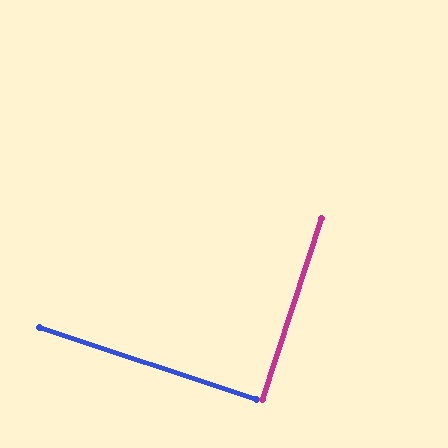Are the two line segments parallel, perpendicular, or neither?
Perpendicular — they meet at approximately 90°.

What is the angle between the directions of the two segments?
Approximately 90 degrees.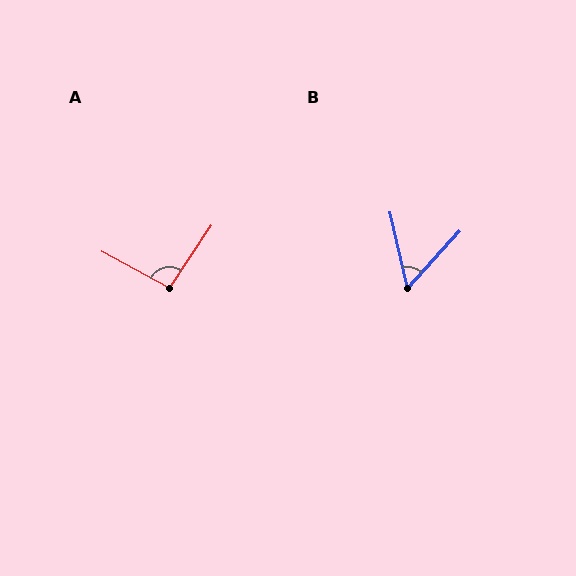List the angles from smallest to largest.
B (55°), A (95°).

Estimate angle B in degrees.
Approximately 55 degrees.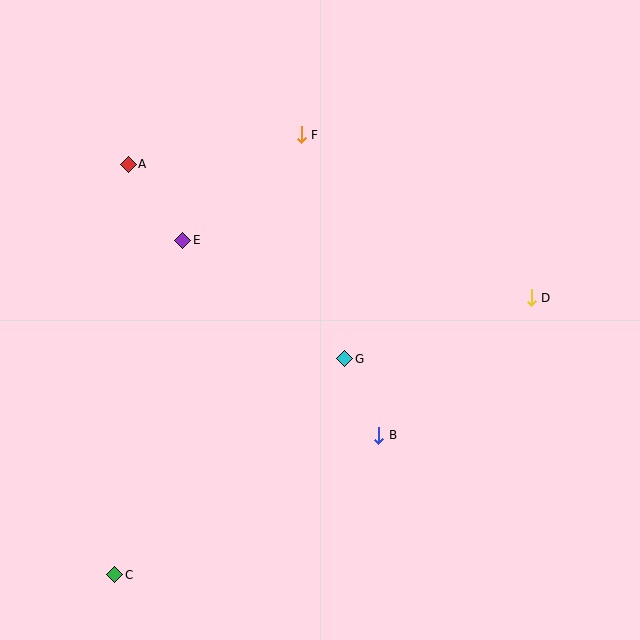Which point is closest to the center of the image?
Point G at (345, 359) is closest to the center.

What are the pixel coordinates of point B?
Point B is at (379, 435).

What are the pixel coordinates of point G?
Point G is at (345, 359).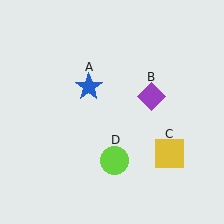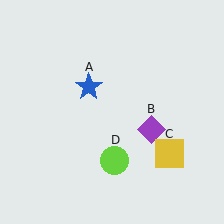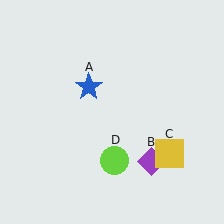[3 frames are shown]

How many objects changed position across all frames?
1 object changed position: purple diamond (object B).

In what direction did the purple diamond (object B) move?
The purple diamond (object B) moved down.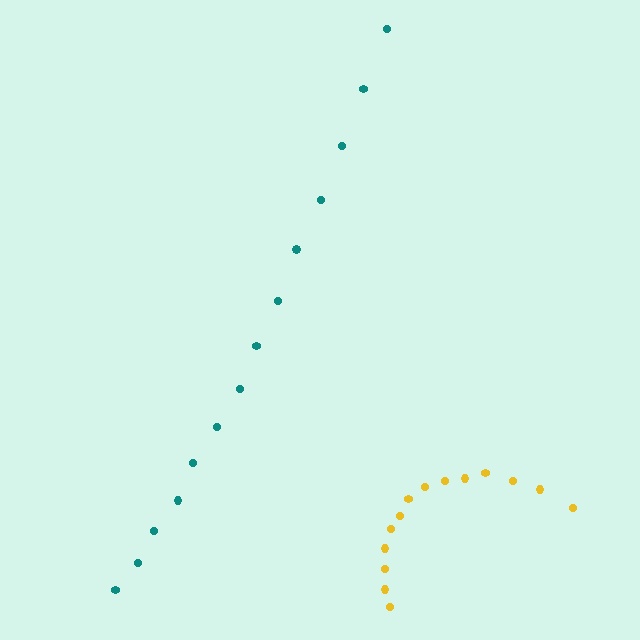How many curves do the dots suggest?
There are 2 distinct paths.